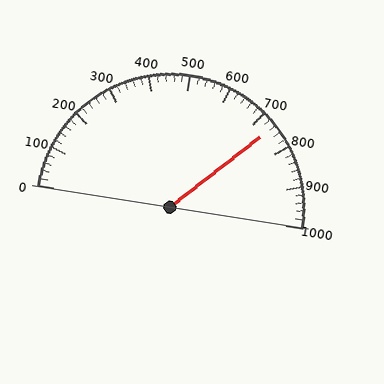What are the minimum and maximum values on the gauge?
The gauge ranges from 0 to 1000.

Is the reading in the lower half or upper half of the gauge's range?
The reading is in the upper half of the range (0 to 1000).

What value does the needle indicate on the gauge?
The needle indicates approximately 740.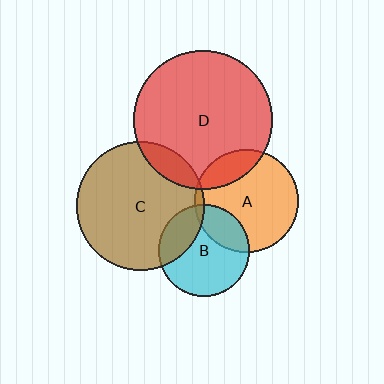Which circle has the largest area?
Circle D (red).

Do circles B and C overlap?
Yes.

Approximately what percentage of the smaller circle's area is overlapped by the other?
Approximately 25%.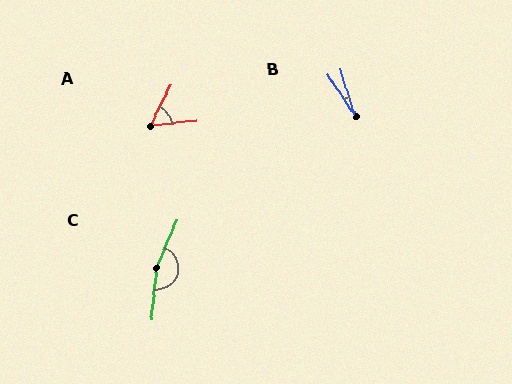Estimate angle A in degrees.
Approximately 57 degrees.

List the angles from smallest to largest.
B (16°), A (57°), C (164°).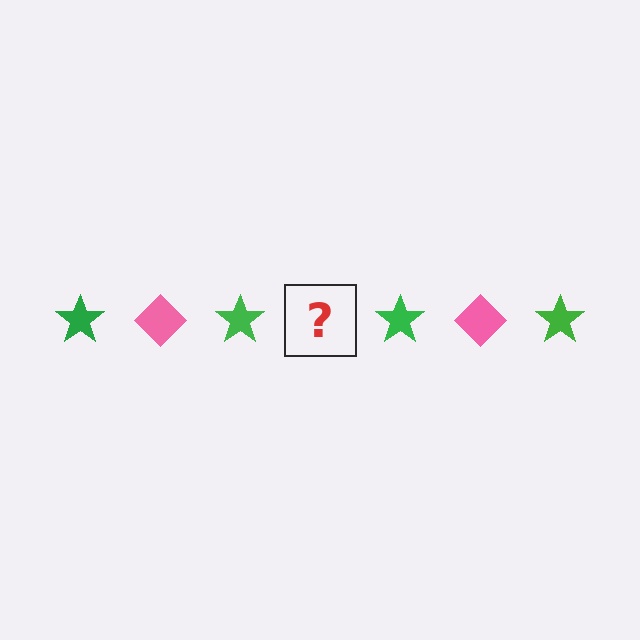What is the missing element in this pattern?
The missing element is a pink diamond.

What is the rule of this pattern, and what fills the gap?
The rule is that the pattern alternates between green star and pink diamond. The gap should be filled with a pink diamond.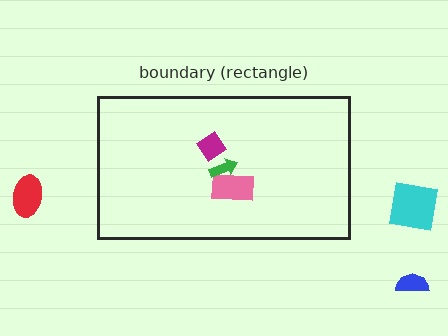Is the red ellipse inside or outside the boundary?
Outside.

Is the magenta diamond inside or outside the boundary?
Inside.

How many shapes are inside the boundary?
3 inside, 3 outside.